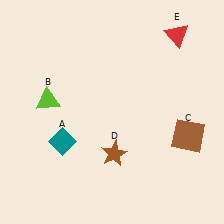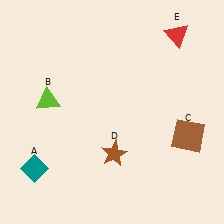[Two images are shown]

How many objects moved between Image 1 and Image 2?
1 object moved between the two images.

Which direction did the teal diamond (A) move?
The teal diamond (A) moved left.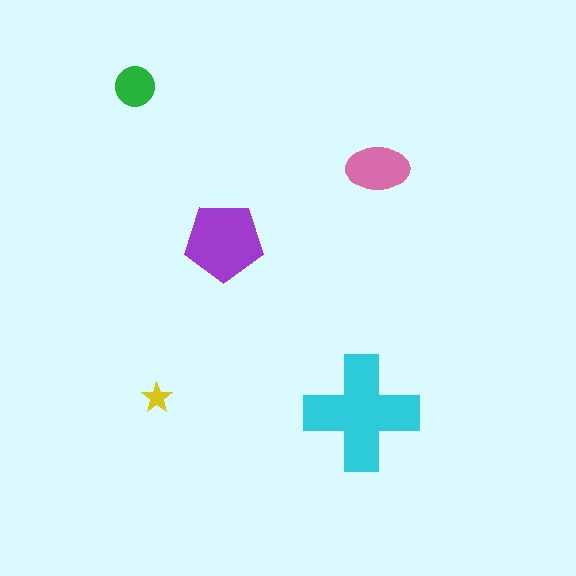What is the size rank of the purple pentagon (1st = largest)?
2nd.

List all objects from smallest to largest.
The yellow star, the green circle, the pink ellipse, the purple pentagon, the cyan cross.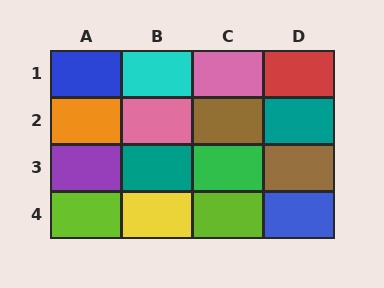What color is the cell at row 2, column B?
Pink.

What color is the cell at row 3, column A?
Purple.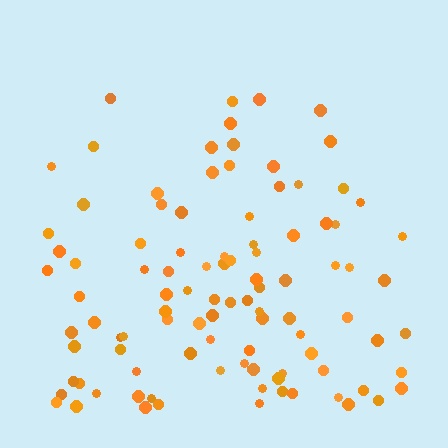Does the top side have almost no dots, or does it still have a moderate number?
Still a moderate number, just noticeably fewer than the bottom.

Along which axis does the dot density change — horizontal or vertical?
Vertical.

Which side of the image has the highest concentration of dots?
The bottom.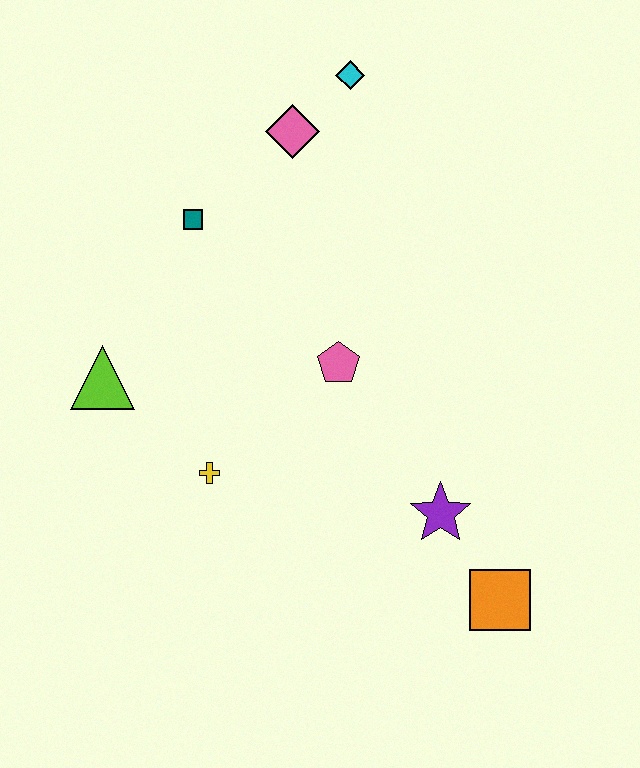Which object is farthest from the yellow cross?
The cyan diamond is farthest from the yellow cross.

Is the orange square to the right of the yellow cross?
Yes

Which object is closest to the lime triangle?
The yellow cross is closest to the lime triangle.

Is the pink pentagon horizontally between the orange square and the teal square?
Yes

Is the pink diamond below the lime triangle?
No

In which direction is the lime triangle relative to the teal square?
The lime triangle is below the teal square.